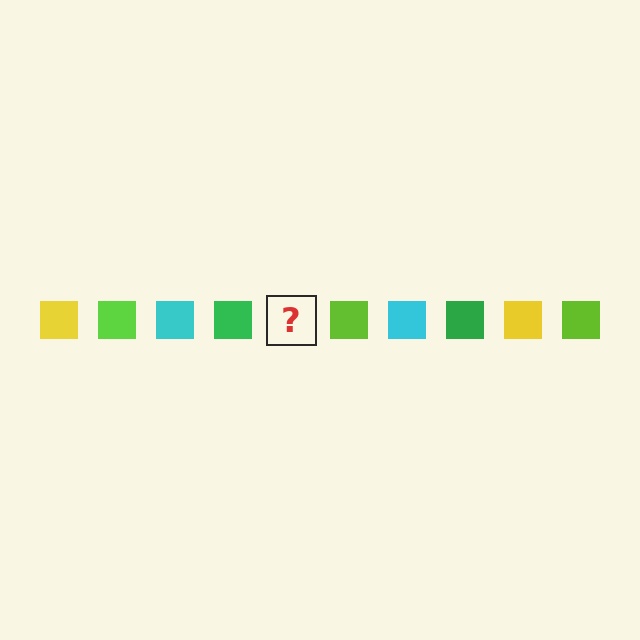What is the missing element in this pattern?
The missing element is a yellow square.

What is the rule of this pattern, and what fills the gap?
The rule is that the pattern cycles through yellow, lime, cyan, green squares. The gap should be filled with a yellow square.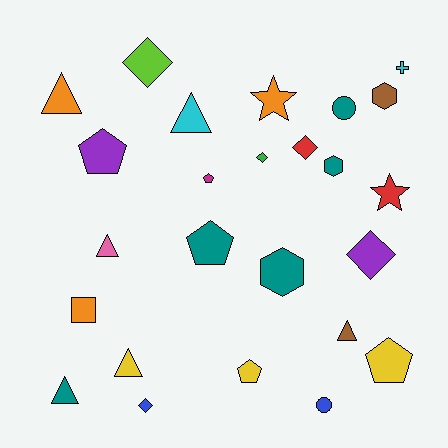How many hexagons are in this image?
There are 3 hexagons.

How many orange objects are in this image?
There are 3 orange objects.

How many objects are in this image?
There are 25 objects.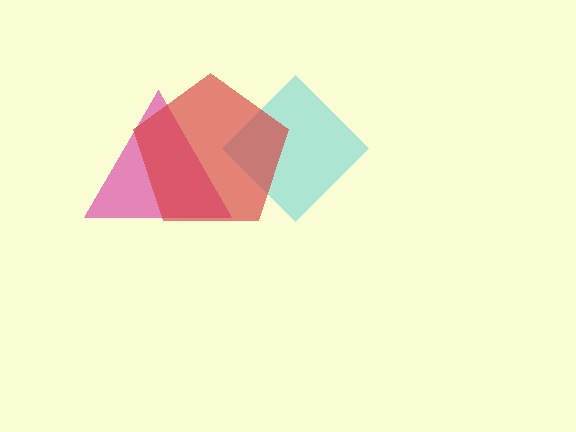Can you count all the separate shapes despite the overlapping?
Yes, there are 3 separate shapes.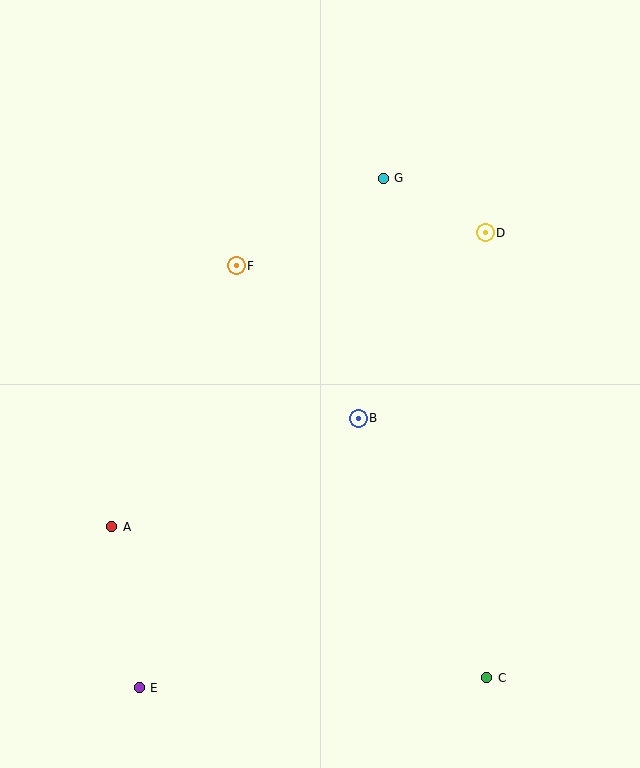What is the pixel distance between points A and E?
The distance between A and E is 163 pixels.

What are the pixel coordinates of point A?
Point A is at (112, 527).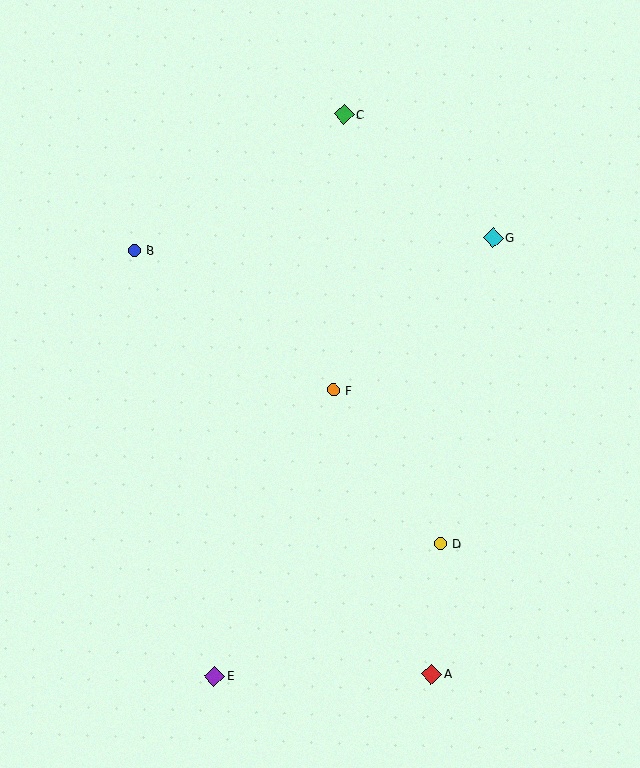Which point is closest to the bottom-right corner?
Point A is closest to the bottom-right corner.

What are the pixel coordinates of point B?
Point B is at (134, 250).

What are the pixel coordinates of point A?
Point A is at (432, 674).